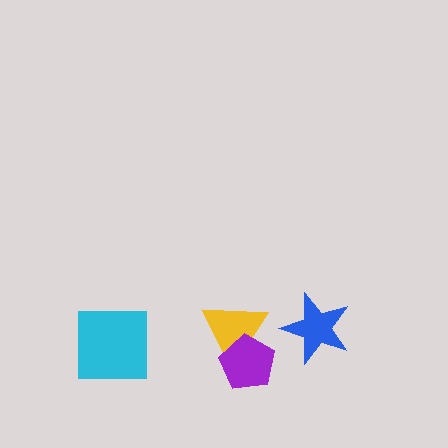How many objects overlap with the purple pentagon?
1 object overlaps with the purple pentagon.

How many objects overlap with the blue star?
0 objects overlap with the blue star.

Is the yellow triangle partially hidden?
Yes, it is partially covered by another shape.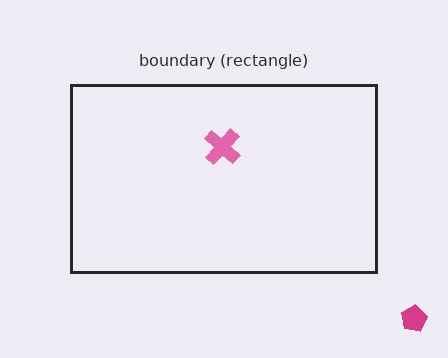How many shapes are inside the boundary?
1 inside, 1 outside.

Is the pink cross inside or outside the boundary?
Inside.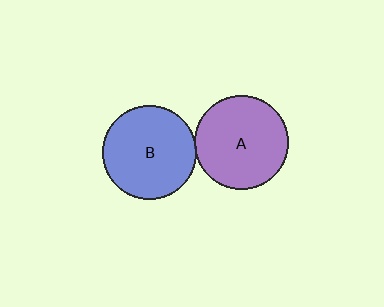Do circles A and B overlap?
Yes.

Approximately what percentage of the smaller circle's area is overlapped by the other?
Approximately 5%.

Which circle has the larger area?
Circle A (purple).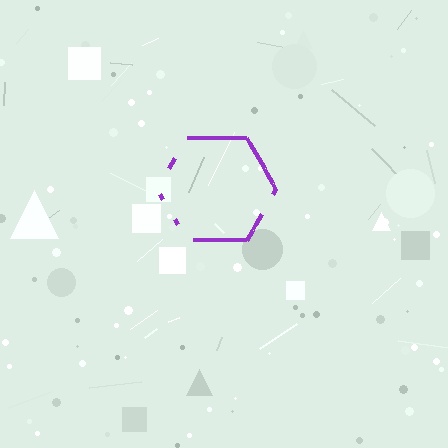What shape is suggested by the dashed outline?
The dashed outline suggests a hexagon.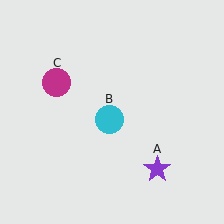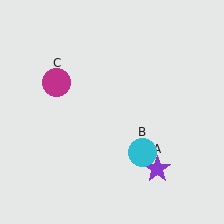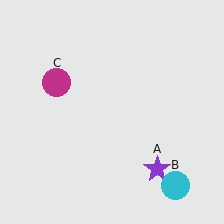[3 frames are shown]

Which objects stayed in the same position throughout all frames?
Purple star (object A) and magenta circle (object C) remained stationary.